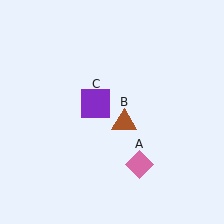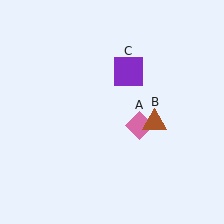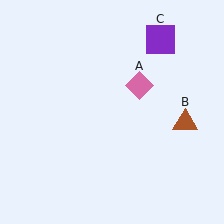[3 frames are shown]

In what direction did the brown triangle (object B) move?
The brown triangle (object B) moved right.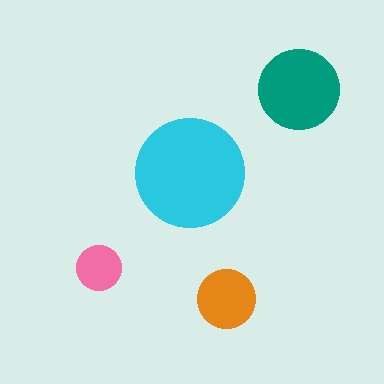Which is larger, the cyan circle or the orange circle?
The cyan one.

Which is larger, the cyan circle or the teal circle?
The cyan one.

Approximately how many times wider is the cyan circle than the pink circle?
About 2.5 times wider.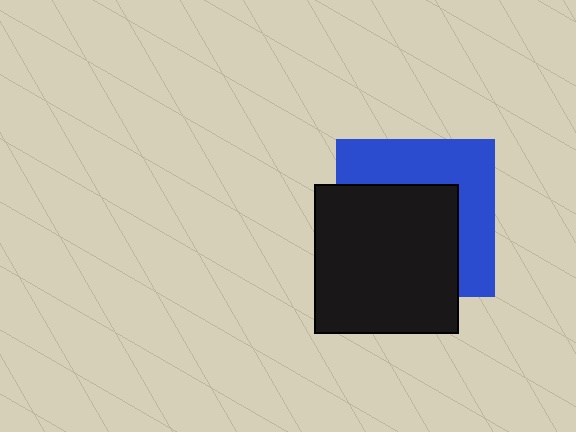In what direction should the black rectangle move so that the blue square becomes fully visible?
The black rectangle should move toward the lower-left. That is the shortest direction to clear the overlap and leave the blue square fully visible.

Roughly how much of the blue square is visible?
A small part of it is visible (roughly 44%).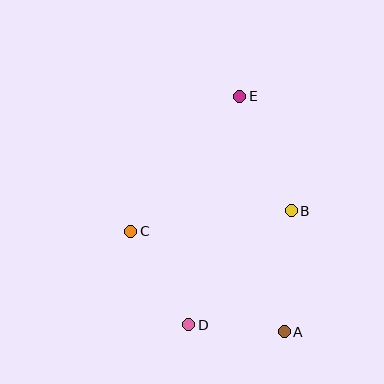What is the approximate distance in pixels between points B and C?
The distance between B and C is approximately 162 pixels.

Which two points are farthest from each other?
Points A and E are farthest from each other.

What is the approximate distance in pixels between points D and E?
The distance between D and E is approximately 234 pixels.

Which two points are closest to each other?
Points A and D are closest to each other.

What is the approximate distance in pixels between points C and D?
The distance between C and D is approximately 110 pixels.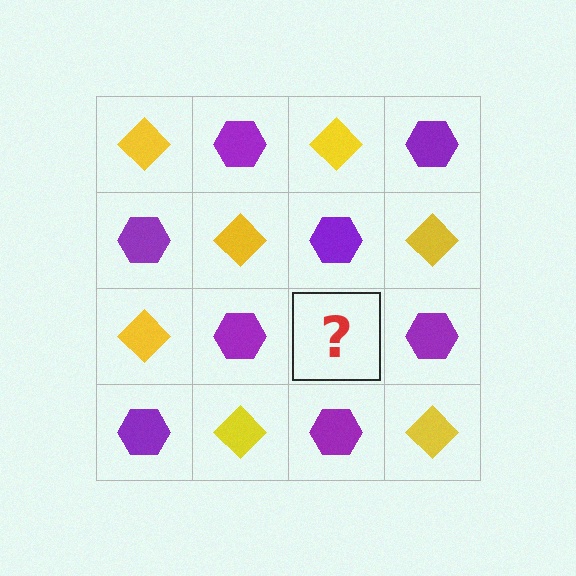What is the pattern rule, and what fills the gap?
The rule is that it alternates yellow diamond and purple hexagon in a checkerboard pattern. The gap should be filled with a yellow diamond.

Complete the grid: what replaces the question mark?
The question mark should be replaced with a yellow diamond.